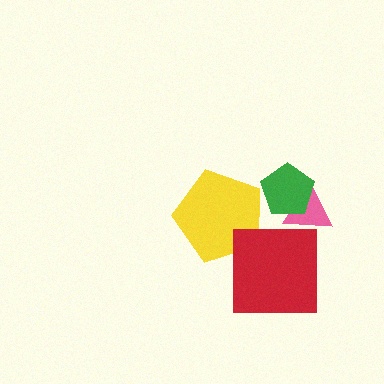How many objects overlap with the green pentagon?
1 object overlaps with the green pentagon.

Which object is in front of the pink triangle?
The green pentagon is in front of the pink triangle.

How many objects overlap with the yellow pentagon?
1 object overlaps with the yellow pentagon.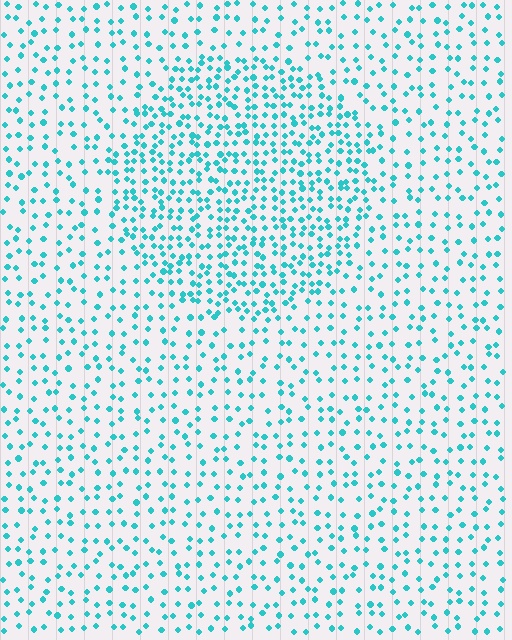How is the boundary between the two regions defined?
The boundary is defined by a change in element density (approximately 2.0x ratio). All elements are the same color, size, and shape.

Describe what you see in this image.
The image contains small cyan elements arranged at two different densities. A circle-shaped region is visible where the elements are more densely packed than the surrounding area.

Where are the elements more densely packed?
The elements are more densely packed inside the circle boundary.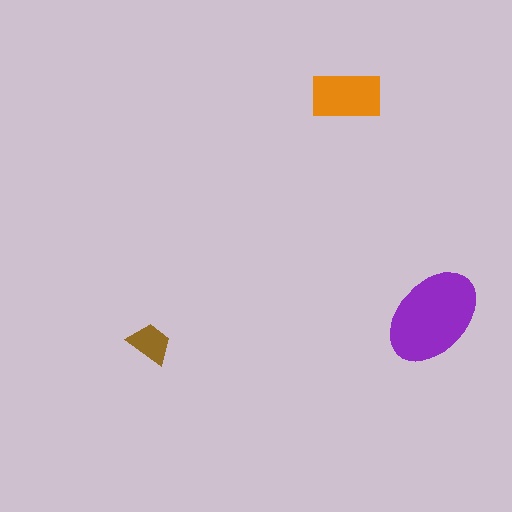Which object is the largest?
The purple ellipse.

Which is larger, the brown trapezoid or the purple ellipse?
The purple ellipse.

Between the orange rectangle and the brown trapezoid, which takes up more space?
The orange rectangle.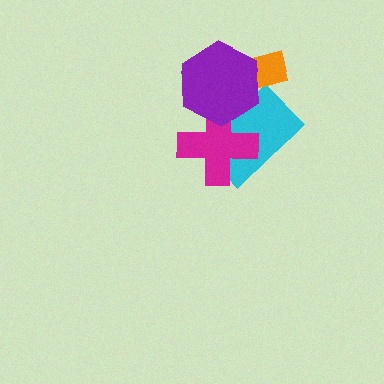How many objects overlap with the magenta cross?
2 objects overlap with the magenta cross.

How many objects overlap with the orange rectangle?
1 object overlaps with the orange rectangle.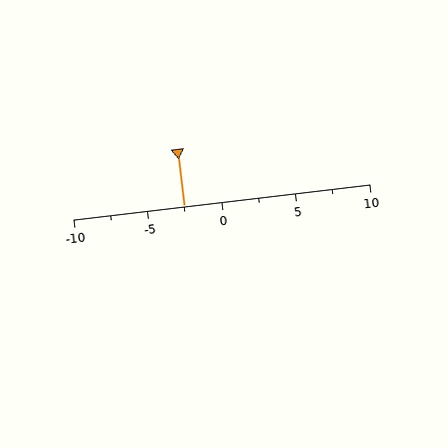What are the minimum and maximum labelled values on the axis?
The axis runs from -10 to 10.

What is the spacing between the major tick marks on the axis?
The major ticks are spaced 5 apart.